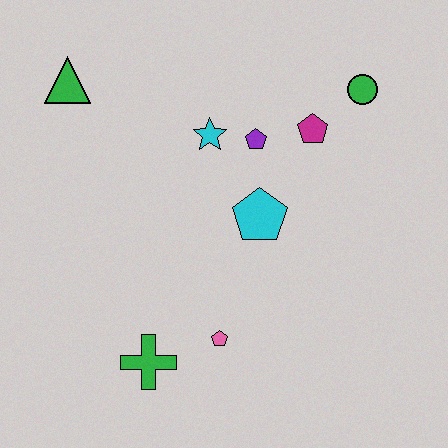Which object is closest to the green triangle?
The cyan star is closest to the green triangle.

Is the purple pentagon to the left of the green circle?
Yes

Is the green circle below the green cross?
No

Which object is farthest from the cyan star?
The green cross is farthest from the cyan star.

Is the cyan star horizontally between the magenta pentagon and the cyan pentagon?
No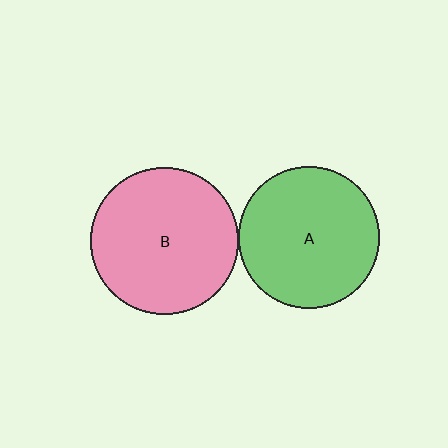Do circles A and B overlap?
Yes.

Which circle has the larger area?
Circle B (pink).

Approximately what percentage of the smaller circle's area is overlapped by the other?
Approximately 5%.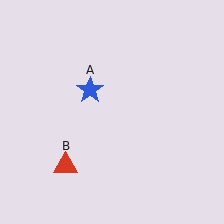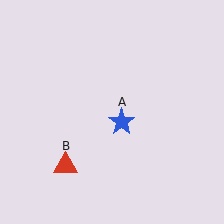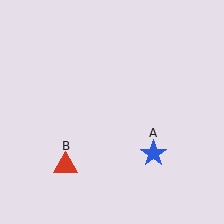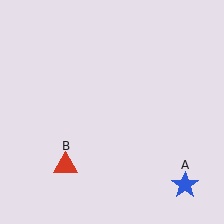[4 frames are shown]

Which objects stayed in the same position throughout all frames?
Red triangle (object B) remained stationary.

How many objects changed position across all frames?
1 object changed position: blue star (object A).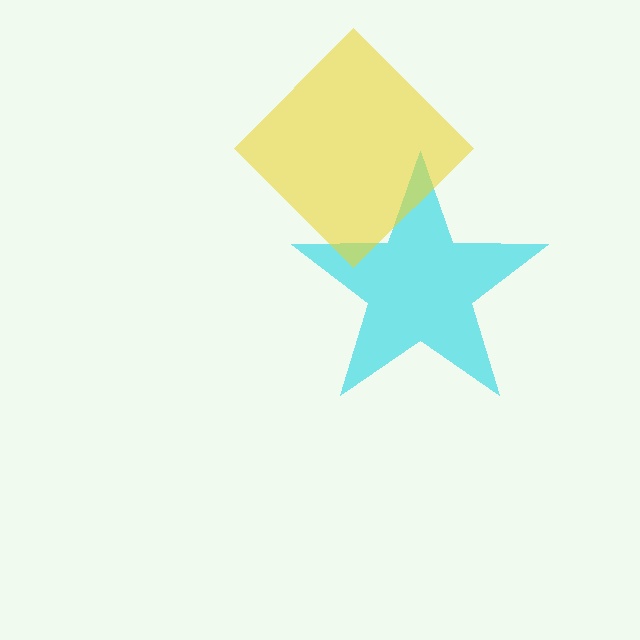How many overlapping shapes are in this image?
There are 2 overlapping shapes in the image.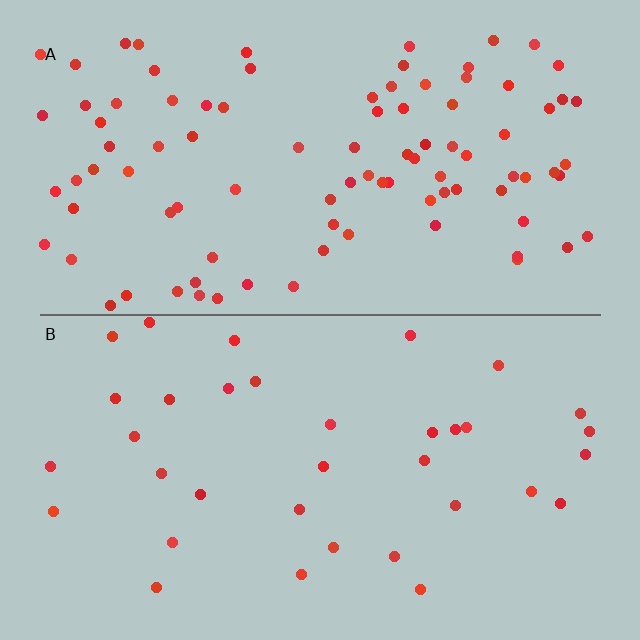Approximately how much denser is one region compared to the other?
Approximately 2.7× — region A over region B.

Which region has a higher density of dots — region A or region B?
A (the top).